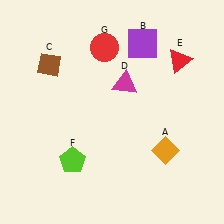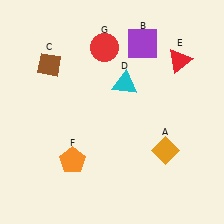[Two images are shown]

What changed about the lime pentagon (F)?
In Image 1, F is lime. In Image 2, it changed to orange.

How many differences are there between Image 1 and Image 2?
There are 2 differences between the two images.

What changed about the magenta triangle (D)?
In Image 1, D is magenta. In Image 2, it changed to cyan.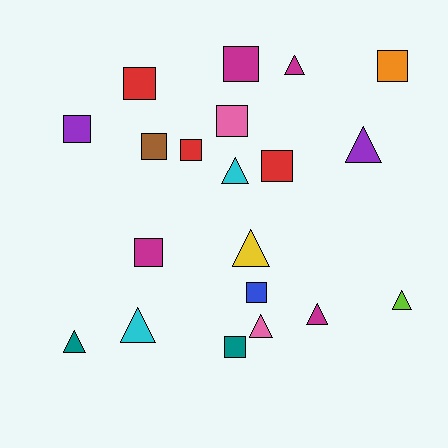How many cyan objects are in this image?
There are 2 cyan objects.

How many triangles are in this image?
There are 9 triangles.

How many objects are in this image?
There are 20 objects.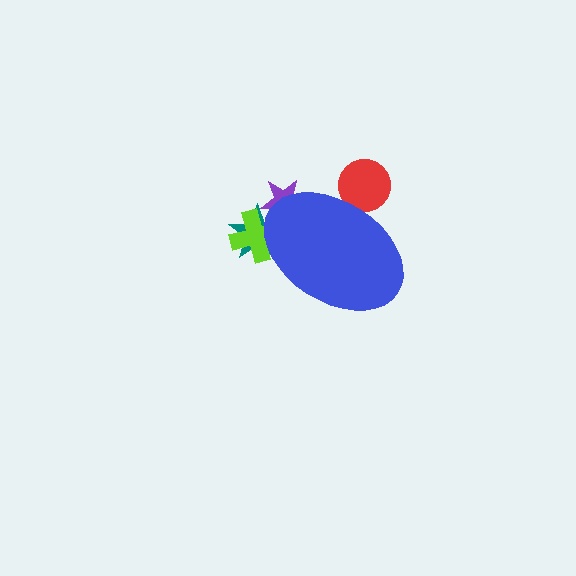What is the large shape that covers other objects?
A blue ellipse.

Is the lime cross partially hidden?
Yes, the lime cross is partially hidden behind the blue ellipse.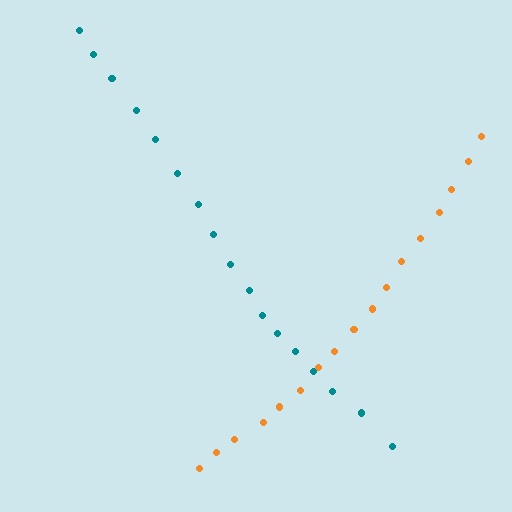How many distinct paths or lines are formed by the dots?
There are 2 distinct paths.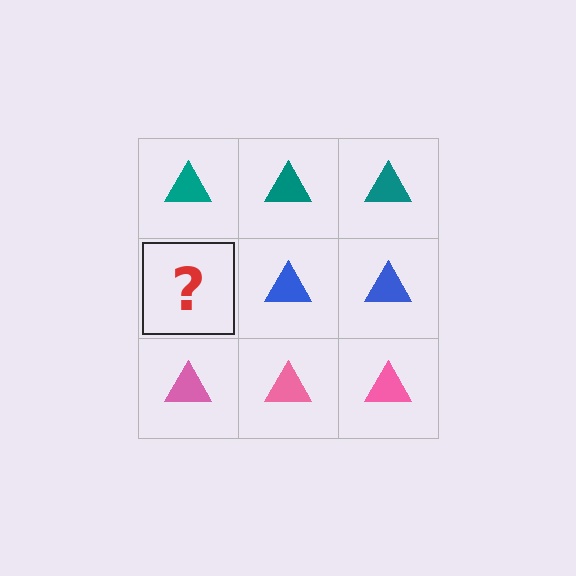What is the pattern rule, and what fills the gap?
The rule is that each row has a consistent color. The gap should be filled with a blue triangle.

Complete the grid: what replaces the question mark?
The question mark should be replaced with a blue triangle.